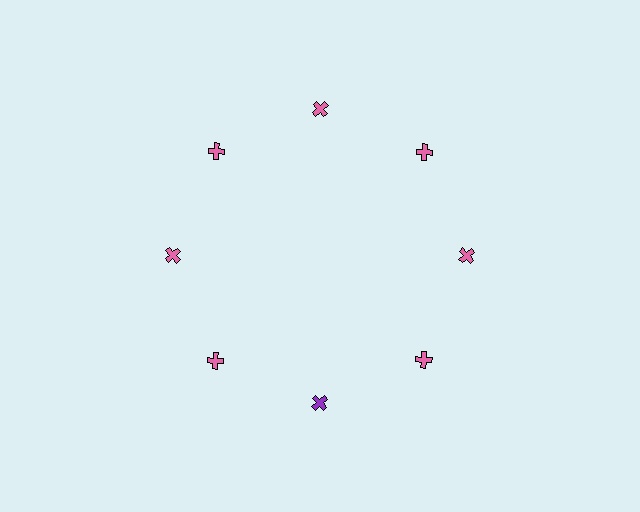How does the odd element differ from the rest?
It has a different color: purple instead of pink.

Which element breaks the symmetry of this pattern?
The purple cross at roughly the 6 o'clock position breaks the symmetry. All other shapes are pink crosses.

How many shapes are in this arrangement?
There are 8 shapes arranged in a ring pattern.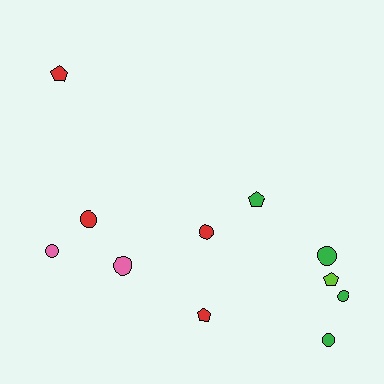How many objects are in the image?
There are 11 objects.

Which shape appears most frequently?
Circle, with 7 objects.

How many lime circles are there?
There are no lime circles.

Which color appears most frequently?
Red, with 4 objects.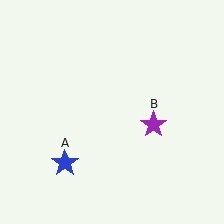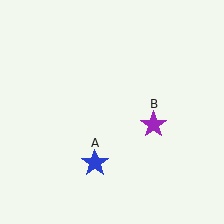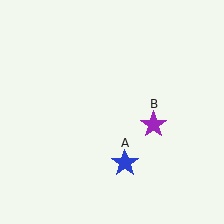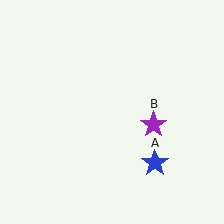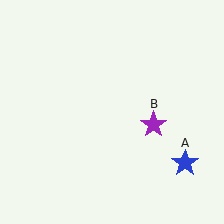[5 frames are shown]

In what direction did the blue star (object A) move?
The blue star (object A) moved right.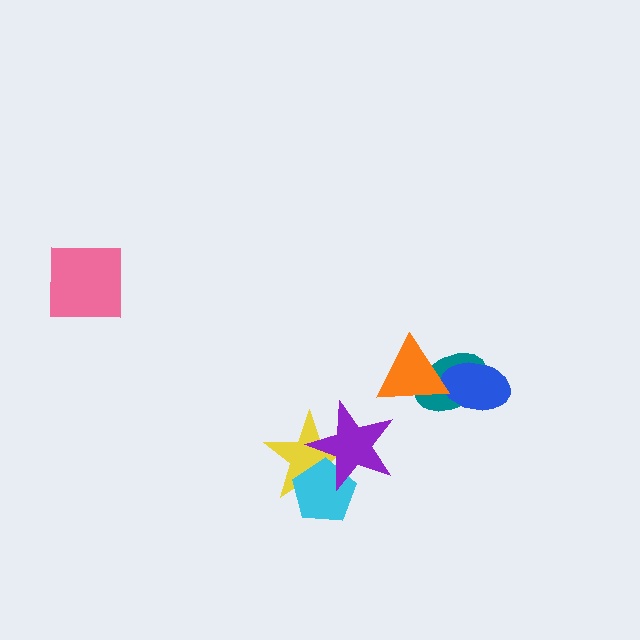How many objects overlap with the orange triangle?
2 objects overlap with the orange triangle.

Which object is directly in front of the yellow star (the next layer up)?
The cyan pentagon is directly in front of the yellow star.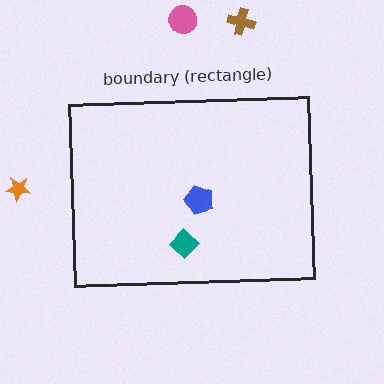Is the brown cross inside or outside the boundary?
Outside.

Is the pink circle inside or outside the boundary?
Outside.